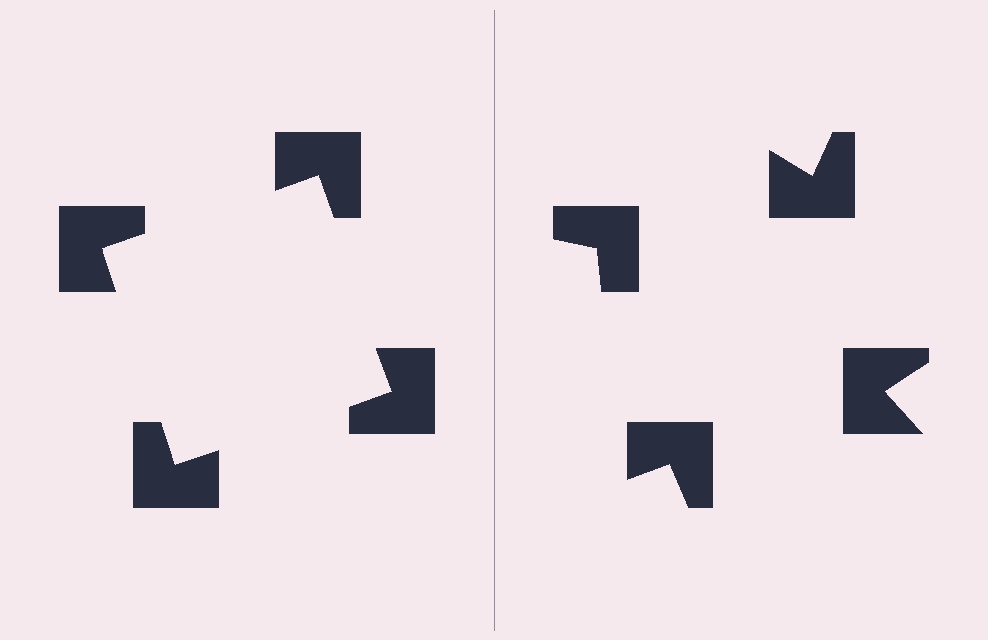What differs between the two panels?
The notched squares are positioned identically on both sides; only the wedge orientations differ. On the left they align to a square; on the right they are misaligned.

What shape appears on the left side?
An illusory square.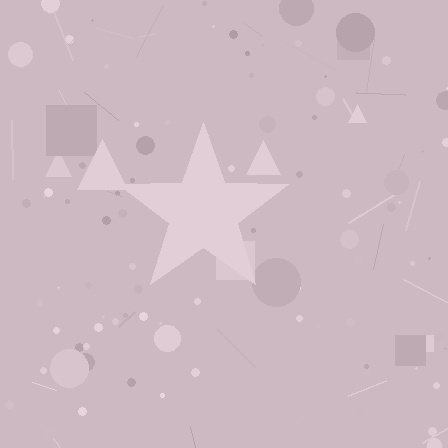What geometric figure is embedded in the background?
A star is embedded in the background.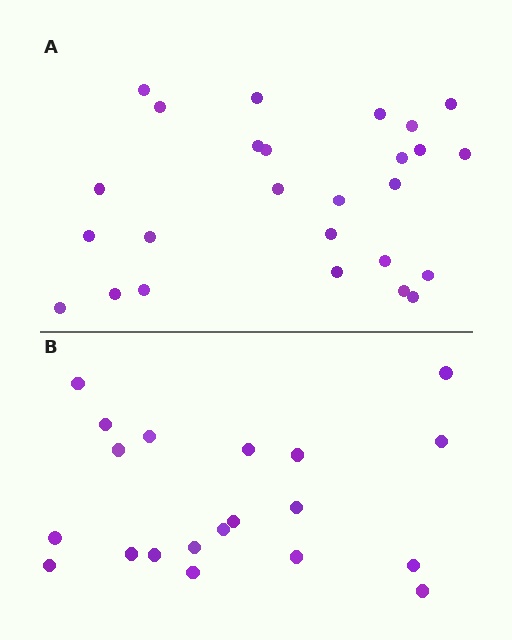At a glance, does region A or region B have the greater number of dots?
Region A (the top region) has more dots.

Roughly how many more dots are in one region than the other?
Region A has about 6 more dots than region B.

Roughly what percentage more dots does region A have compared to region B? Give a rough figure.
About 30% more.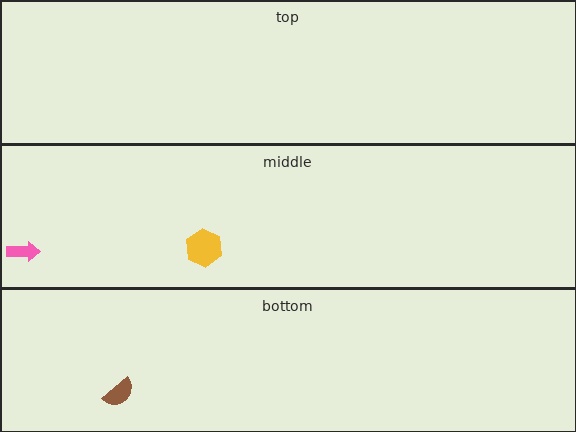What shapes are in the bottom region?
The brown semicircle.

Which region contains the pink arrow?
The middle region.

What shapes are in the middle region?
The yellow hexagon, the pink arrow.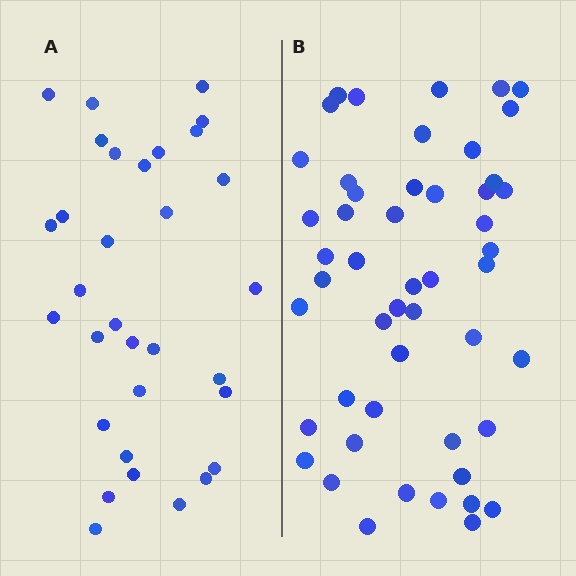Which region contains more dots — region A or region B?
Region B (the right region) has more dots.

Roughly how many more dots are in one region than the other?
Region B has approximately 20 more dots than region A.